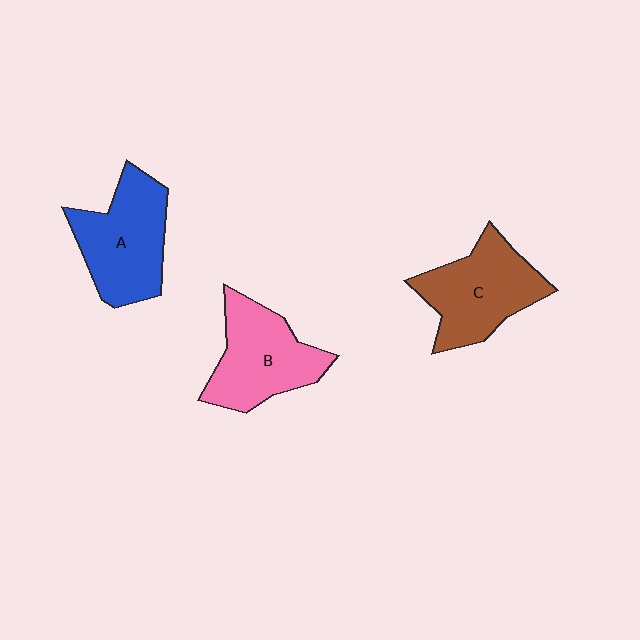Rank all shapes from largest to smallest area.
From largest to smallest: A (blue), C (brown), B (pink).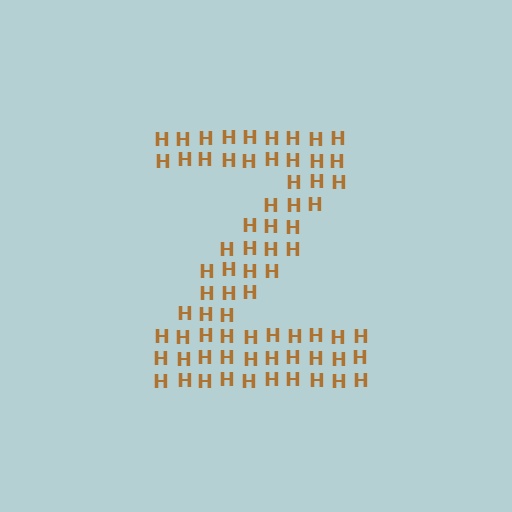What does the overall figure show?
The overall figure shows the letter Z.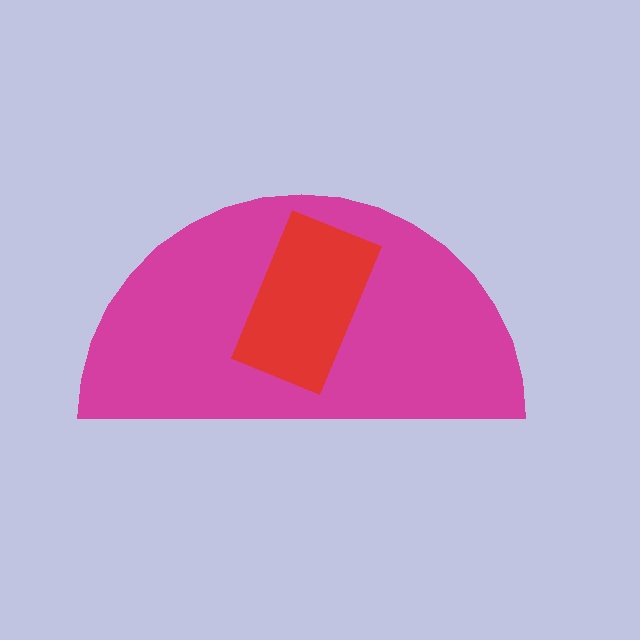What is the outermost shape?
The magenta semicircle.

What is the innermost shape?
The red rectangle.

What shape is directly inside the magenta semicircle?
The red rectangle.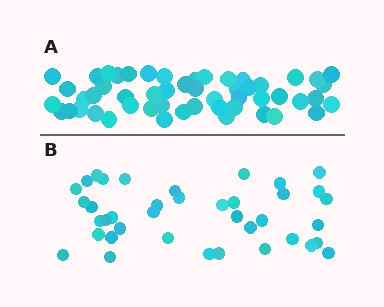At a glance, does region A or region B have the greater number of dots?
Region A (the top region) has more dots.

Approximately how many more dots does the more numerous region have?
Region A has approximately 15 more dots than region B.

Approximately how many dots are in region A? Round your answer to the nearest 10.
About 50 dots. (The exact count is 52, which rounds to 50.)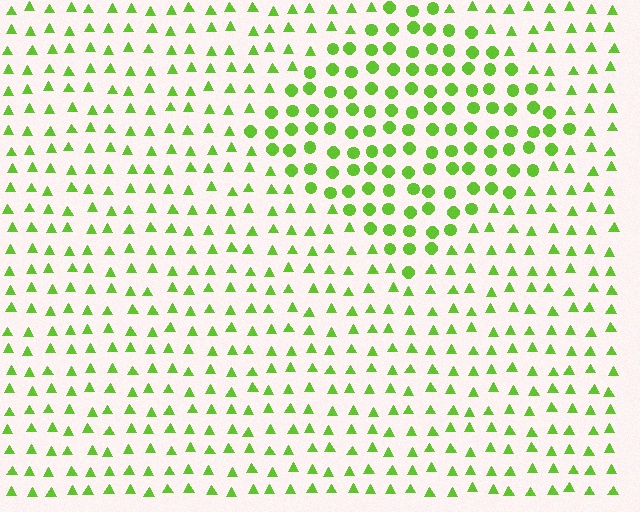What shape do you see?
I see a diamond.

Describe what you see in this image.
The image is filled with small lime elements arranged in a uniform grid. A diamond-shaped region contains circles, while the surrounding area contains triangles. The boundary is defined purely by the change in element shape.